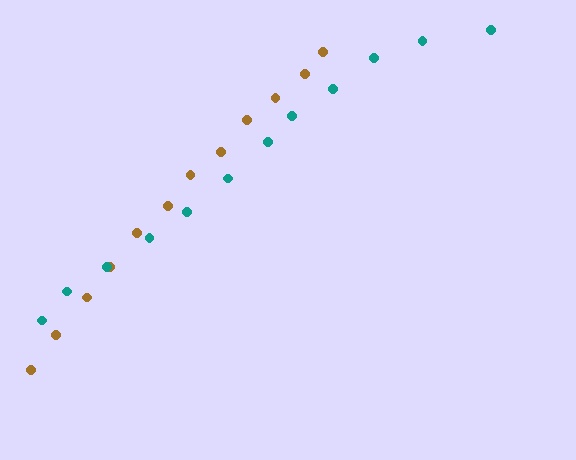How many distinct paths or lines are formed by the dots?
There are 2 distinct paths.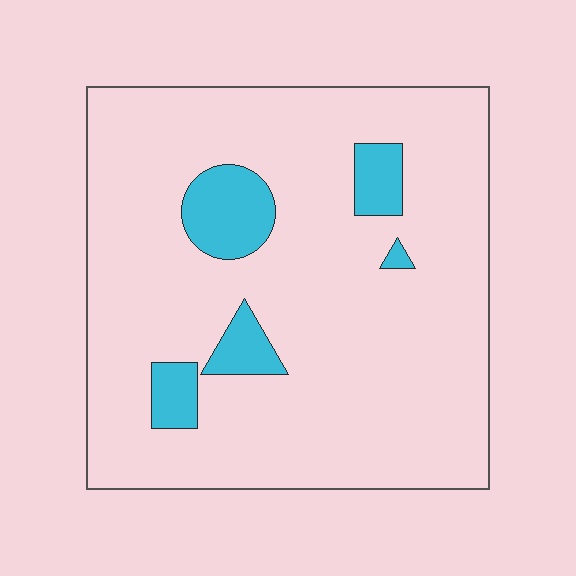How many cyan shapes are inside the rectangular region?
5.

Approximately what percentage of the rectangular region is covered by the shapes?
Approximately 10%.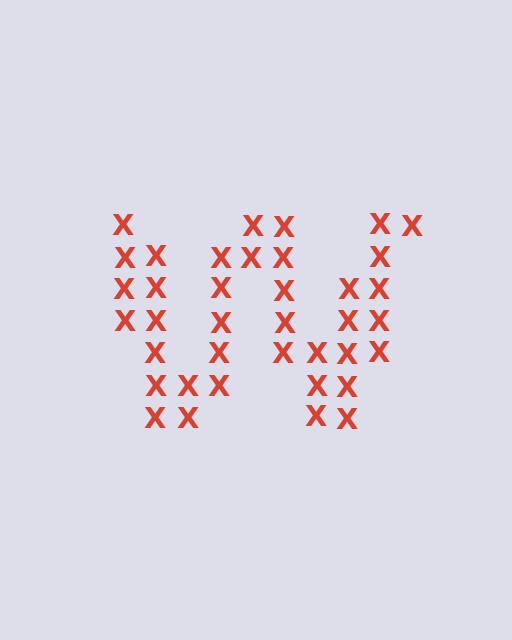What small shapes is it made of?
It is made of small letter X's.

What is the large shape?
The large shape is the letter W.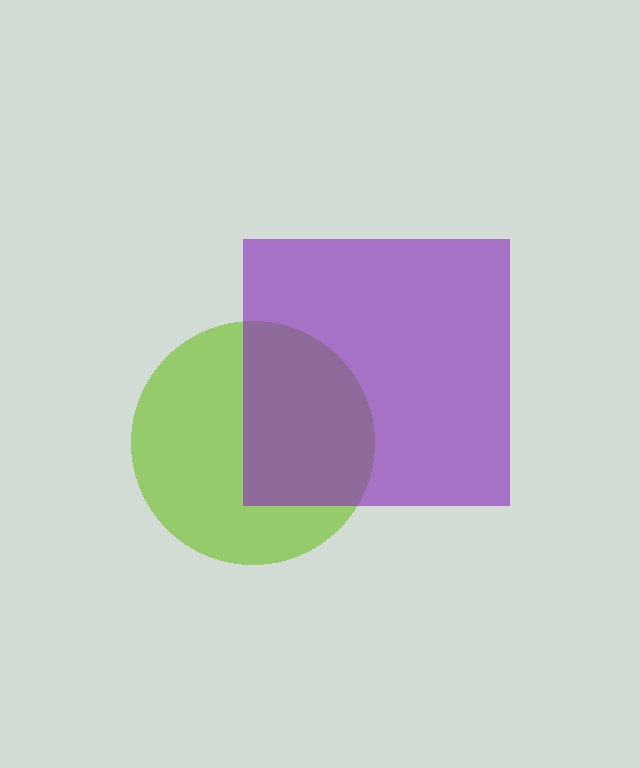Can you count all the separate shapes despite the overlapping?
Yes, there are 2 separate shapes.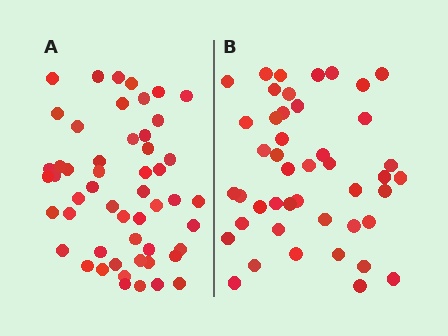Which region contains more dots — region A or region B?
Region A (the left region) has more dots.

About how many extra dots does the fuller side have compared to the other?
Region A has roughly 8 or so more dots than region B.